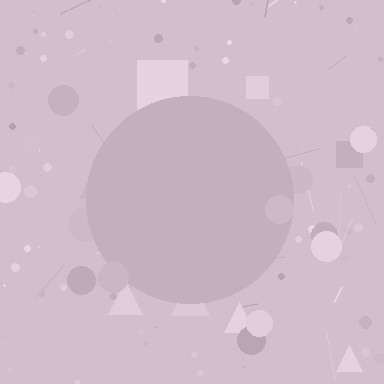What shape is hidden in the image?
A circle is hidden in the image.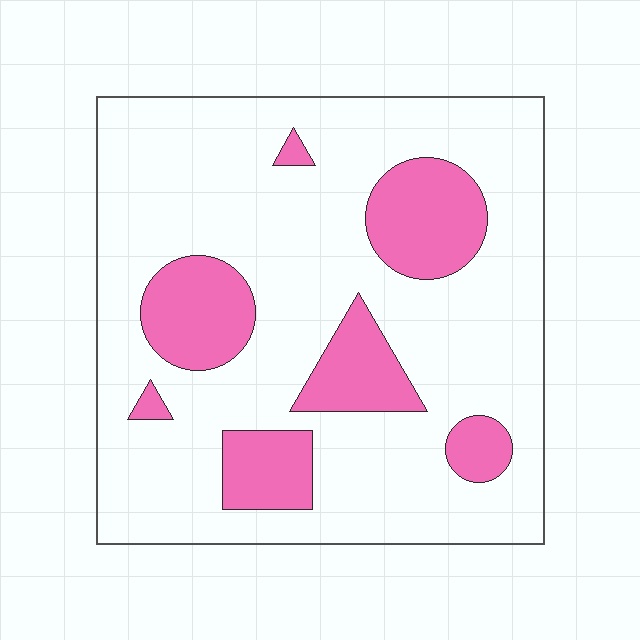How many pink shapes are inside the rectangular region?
7.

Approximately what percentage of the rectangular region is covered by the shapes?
Approximately 20%.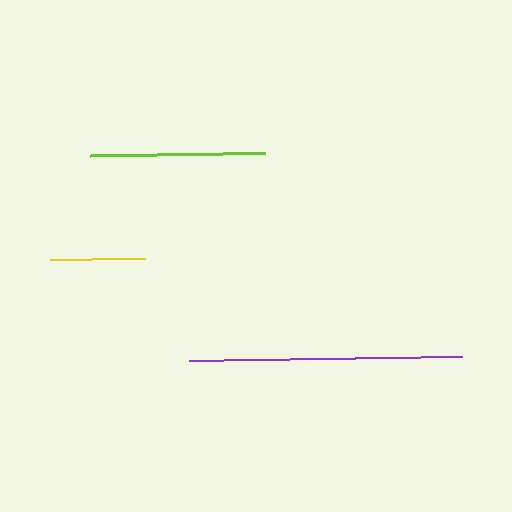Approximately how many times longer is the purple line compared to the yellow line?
The purple line is approximately 2.9 times the length of the yellow line.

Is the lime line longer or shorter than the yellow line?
The lime line is longer than the yellow line.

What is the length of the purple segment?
The purple segment is approximately 272 pixels long.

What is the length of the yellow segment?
The yellow segment is approximately 95 pixels long.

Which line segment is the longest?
The purple line is the longest at approximately 272 pixels.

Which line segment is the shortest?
The yellow line is the shortest at approximately 95 pixels.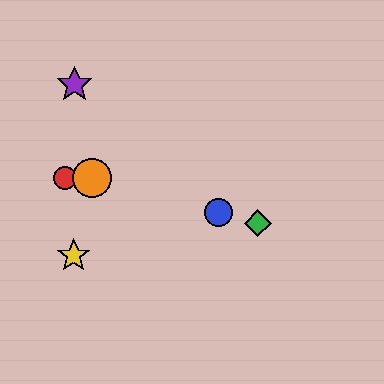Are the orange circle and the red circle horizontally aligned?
Yes, both are at y≈178.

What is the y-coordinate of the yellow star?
The yellow star is at y≈255.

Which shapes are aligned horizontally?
The red circle, the orange circle are aligned horizontally.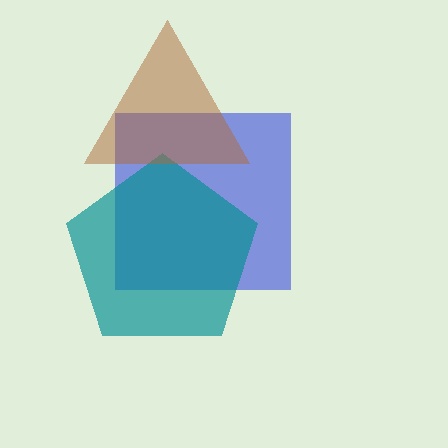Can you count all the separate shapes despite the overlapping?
Yes, there are 3 separate shapes.